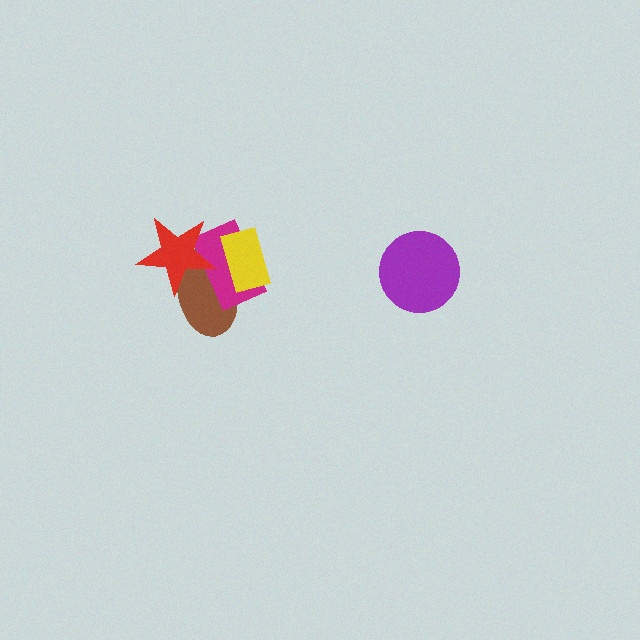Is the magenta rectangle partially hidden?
Yes, it is partially covered by another shape.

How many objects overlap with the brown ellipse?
3 objects overlap with the brown ellipse.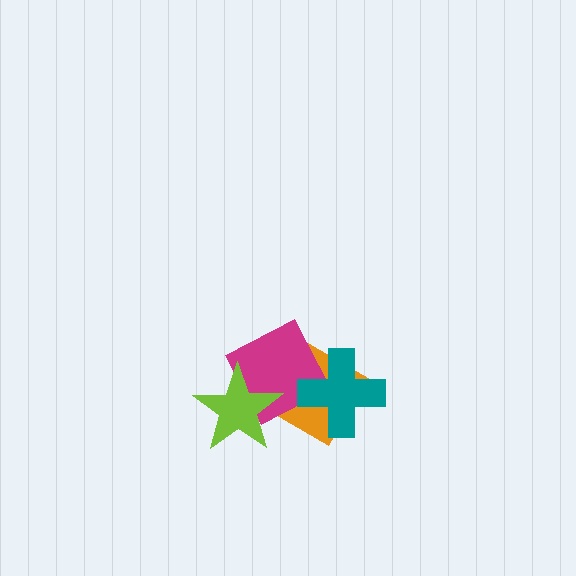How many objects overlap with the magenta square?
3 objects overlap with the magenta square.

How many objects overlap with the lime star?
1 object overlaps with the lime star.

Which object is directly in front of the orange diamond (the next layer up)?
The magenta square is directly in front of the orange diamond.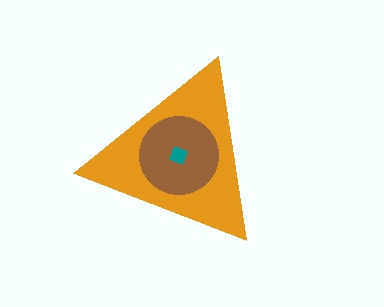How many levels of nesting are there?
3.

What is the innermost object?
The teal diamond.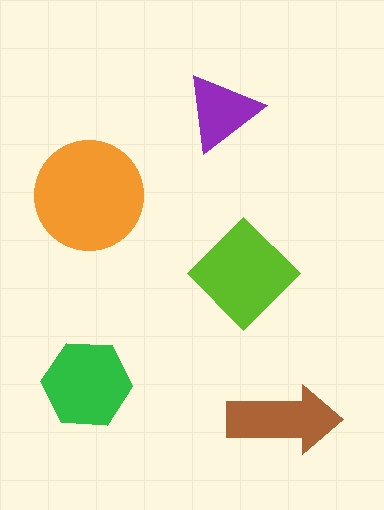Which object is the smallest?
The purple triangle.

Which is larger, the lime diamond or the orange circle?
The orange circle.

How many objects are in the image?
There are 5 objects in the image.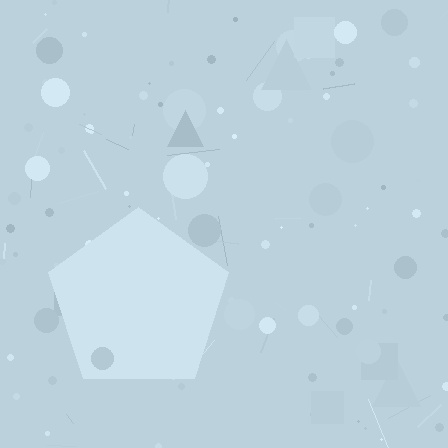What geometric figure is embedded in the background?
A pentagon is embedded in the background.